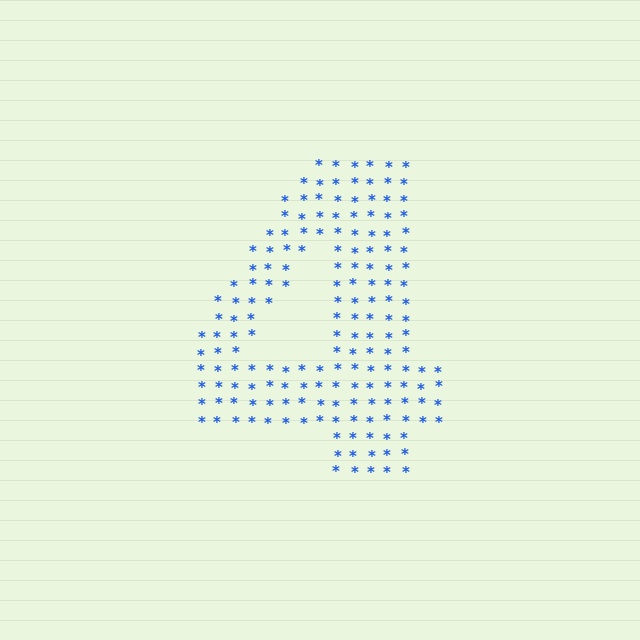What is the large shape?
The large shape is the digit 4.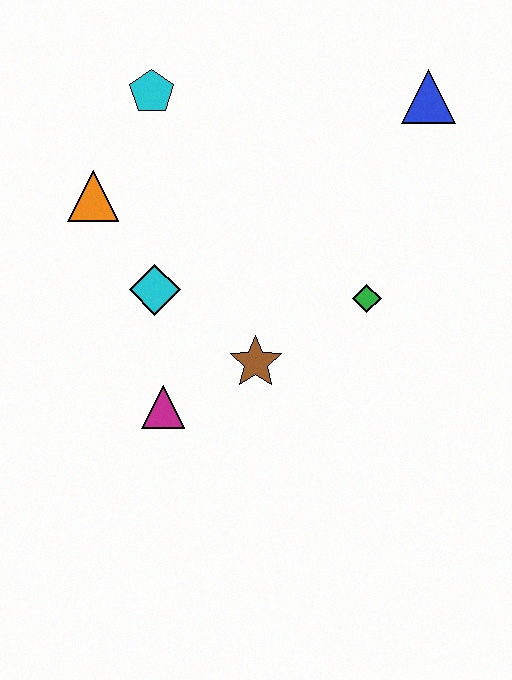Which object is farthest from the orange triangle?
The blue triangle is farthest from the orange triangle.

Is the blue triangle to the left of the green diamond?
No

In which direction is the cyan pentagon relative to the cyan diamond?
The cyan pentagon is above the cyan diamond.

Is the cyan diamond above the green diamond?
Yes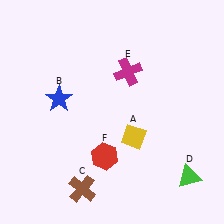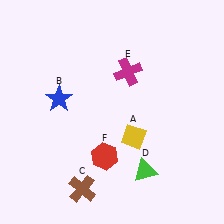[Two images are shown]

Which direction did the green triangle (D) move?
The green triangle (D) moved left.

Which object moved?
The green triangle (D) moved left.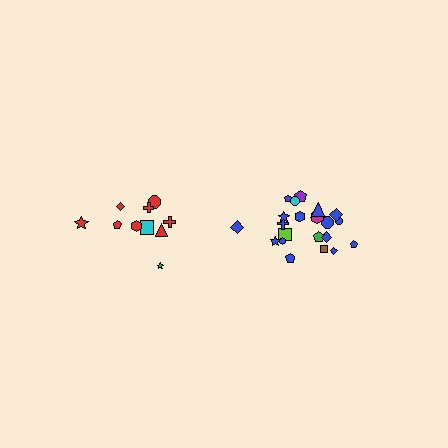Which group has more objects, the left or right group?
The right group.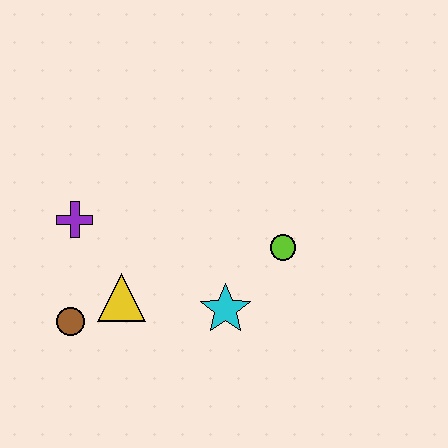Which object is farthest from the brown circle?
The lime circle is farthest from the brown circle.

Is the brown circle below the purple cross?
Yes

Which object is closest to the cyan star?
The lime circle is closest to the cyan star.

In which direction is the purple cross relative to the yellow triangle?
The purple cross is above the yellow triangle.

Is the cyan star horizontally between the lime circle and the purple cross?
Yes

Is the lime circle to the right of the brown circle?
Yes